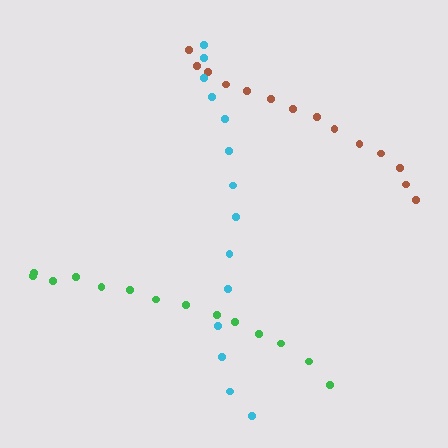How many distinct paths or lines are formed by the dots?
There are 3 distinct paths.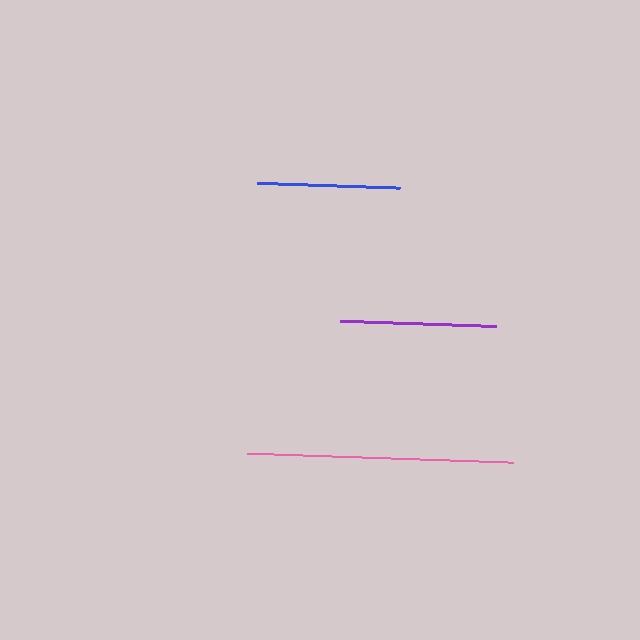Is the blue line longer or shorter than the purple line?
The purple line is longer than the blue line.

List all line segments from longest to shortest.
From longest to shortest: pink, purple, blue.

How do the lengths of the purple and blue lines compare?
The purple and blue lines are approximately the same length.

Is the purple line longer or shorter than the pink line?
The pink line is longer than the purple line.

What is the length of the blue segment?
The blue segment is approximately 143 pixels long.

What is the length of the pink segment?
The pink segment is approximately 265 pixels long.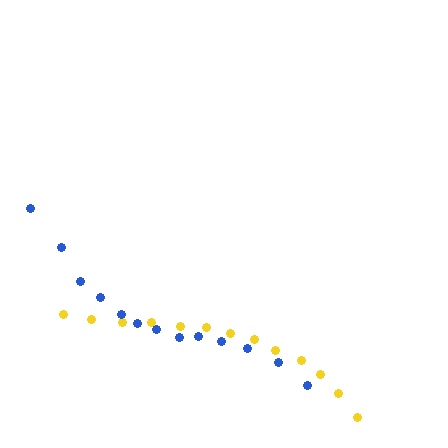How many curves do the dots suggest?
There are 2 distinct paths.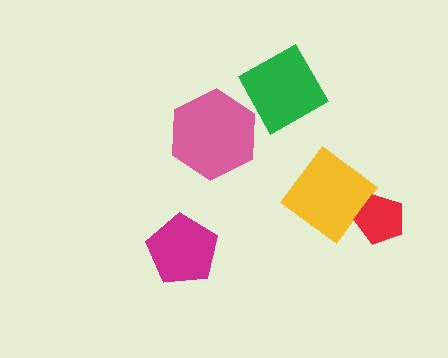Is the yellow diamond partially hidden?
Yes, it is partially covered by another shape.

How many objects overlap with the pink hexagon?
0 objects overlap with the pink hexagon.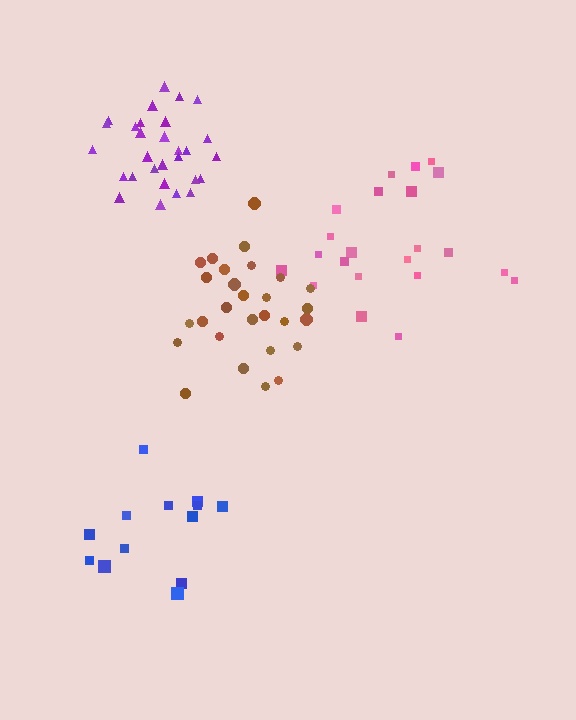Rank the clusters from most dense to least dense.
purple, brown, blue, pink.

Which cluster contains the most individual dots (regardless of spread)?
Purple (29).